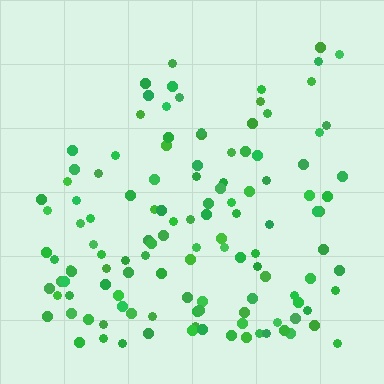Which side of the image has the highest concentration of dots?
The bottom.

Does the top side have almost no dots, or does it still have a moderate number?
Still a moderate number, just noticeably fewer than the bottom.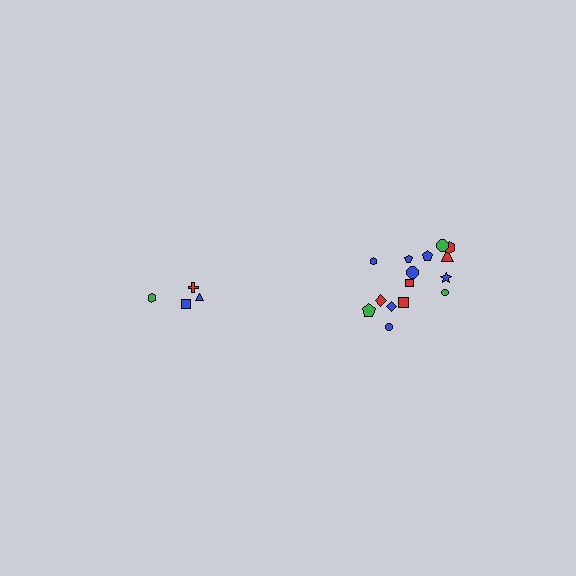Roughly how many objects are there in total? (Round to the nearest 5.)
Roughly 20 objects in total.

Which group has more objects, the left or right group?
The right group.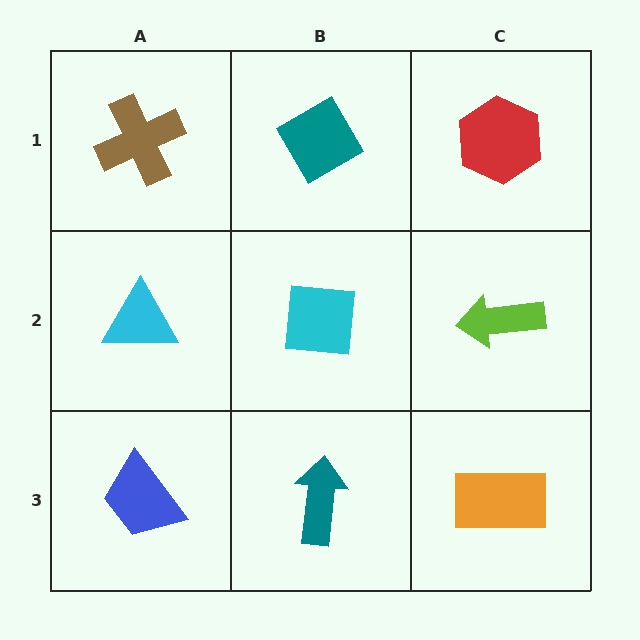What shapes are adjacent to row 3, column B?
A cyan square (row 2, column B), a blue trapezoid (row 3, column A), an orange rectangle (row 3, column C).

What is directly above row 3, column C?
A lime arrow.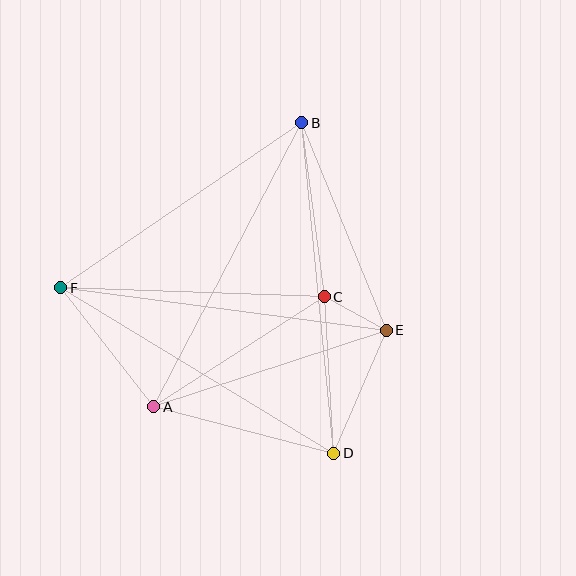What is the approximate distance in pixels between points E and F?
The distance between E and F is approximately 328 pixels.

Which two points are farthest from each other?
Points B and D are farthest from each other.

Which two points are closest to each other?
Points C and E are closest to each other.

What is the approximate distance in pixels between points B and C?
The distance between B and C is approximately 175 pixels.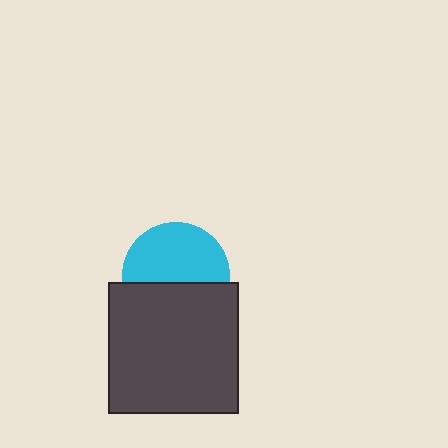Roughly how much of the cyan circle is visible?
About half of it is visible (roughly 57%).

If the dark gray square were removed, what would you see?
You would see the complete cyan circle.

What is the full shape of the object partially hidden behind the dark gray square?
The partially hidden object is a cyan circle.